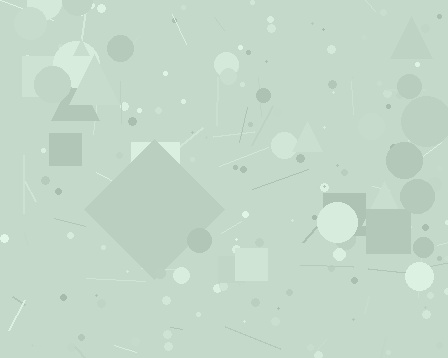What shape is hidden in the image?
A diamond is hidden in the image.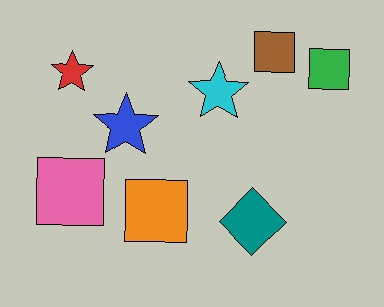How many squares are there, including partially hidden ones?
There are 4 squares.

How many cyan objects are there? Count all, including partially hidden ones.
There is 1 cyan object.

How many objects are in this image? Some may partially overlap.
There are 8 objects.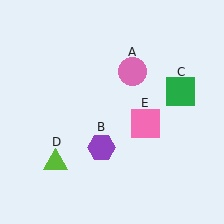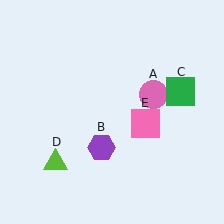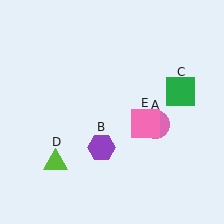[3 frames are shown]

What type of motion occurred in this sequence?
The pink circle (object A) rotated clockwise around the center of the scene.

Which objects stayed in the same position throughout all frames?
Purple hexagon (object B) and green square (object C) and lime triangle (object D) and pink square (object E) remained stationary.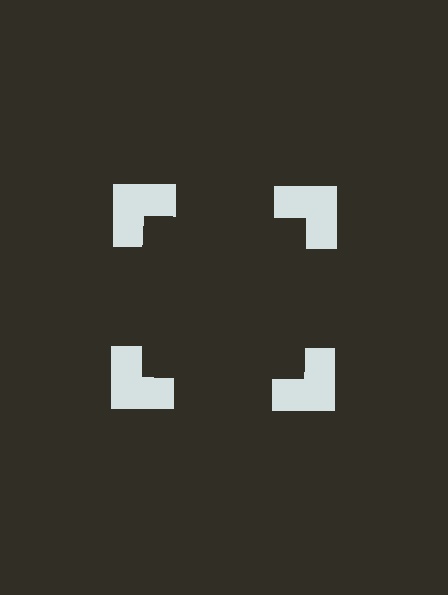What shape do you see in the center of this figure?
An illusory square — its edges are inferred from the aligned wedge cuts in the notched squares, not physically drawn.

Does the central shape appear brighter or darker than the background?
It typically appears slightly darker than the background, even though no actual brightness change is drawn.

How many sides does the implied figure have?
4 sides.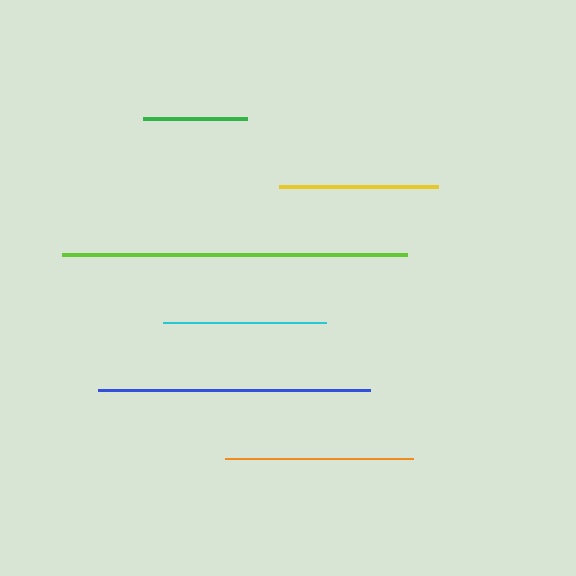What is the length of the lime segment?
The lime segment is approximately 344 pixels long.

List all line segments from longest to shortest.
From longest to shortest: lime, blue, orange, cyan, yellow, green.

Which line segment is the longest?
The lime line is the longest at approximately 344 pixels.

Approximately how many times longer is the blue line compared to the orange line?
The blue line is approximately 1.4 times the length of the orange line.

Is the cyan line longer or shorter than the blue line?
The blue line is longer than the cyan line.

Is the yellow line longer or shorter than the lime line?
The lime line is longer than the yellow line.